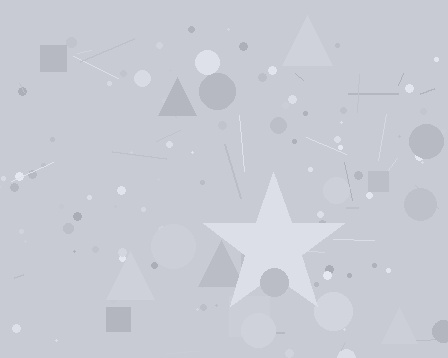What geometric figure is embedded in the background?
A star is embedded in the background.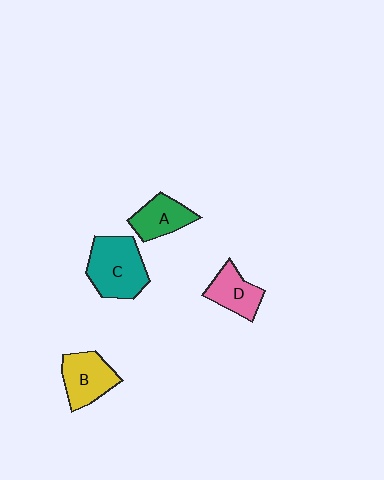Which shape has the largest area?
Shape C (teal).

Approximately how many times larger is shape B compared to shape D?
Approximately 1.2 times.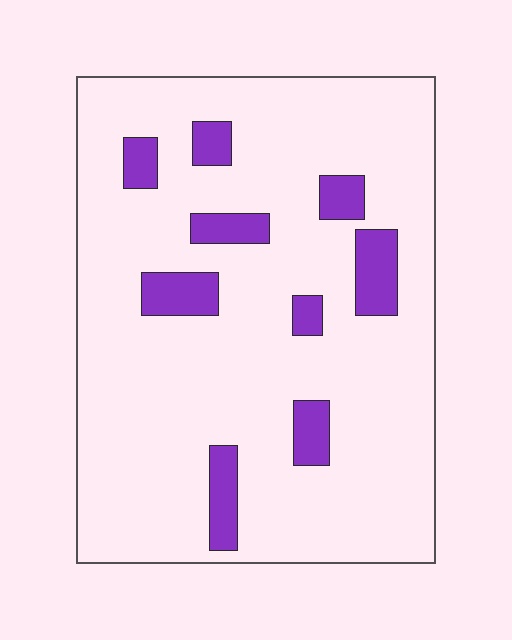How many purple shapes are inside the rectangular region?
9.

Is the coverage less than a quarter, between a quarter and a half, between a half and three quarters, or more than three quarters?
Less than a quarter.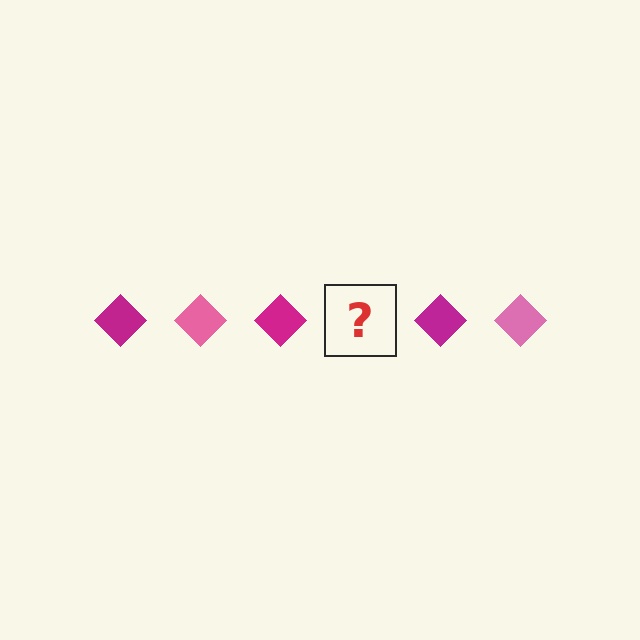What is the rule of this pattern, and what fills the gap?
The rule is that the pattern cycles through magenta, pink diamonds. The gap should be filled with a pink diamond.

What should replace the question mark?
The question mark should be replaced with a pink diamond.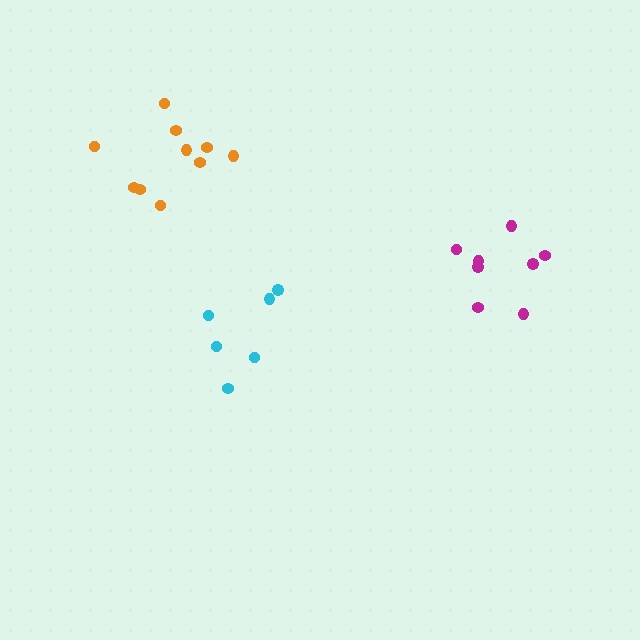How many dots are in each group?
Group 1: 8 dots, Group 2: 6 dots, Group 3: 10 dots (24 total).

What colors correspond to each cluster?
The clusters are colored: magenta, cyan, orange.